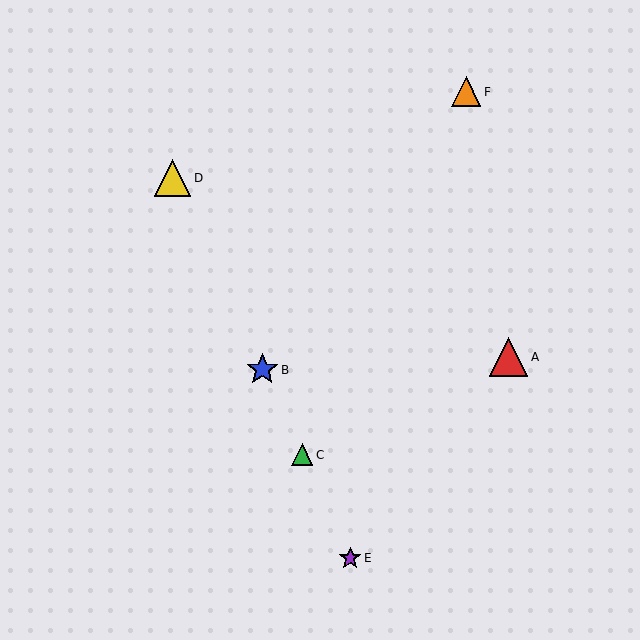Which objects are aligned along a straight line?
Objects B, C, D, E are aligned along a straight line.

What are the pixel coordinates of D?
Object D is at (173, 178).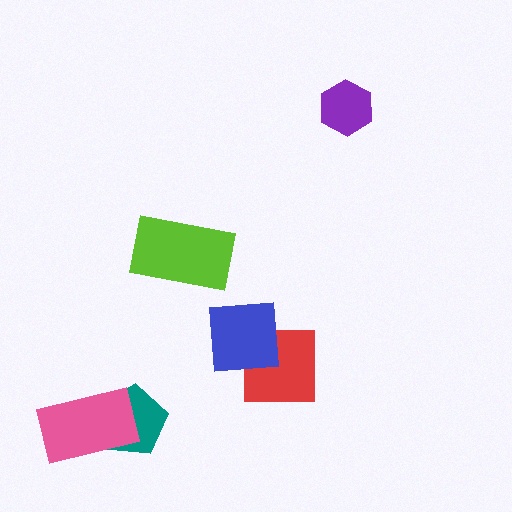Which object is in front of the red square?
The blue square is in front of the red square.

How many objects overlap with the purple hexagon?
0 objects overlap with the purple hexagon.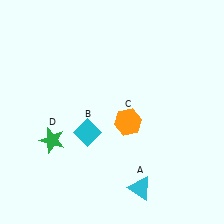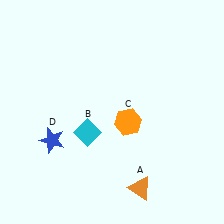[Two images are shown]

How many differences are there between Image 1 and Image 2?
There are 2 differences between the two images.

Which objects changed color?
A changed from cyan to orange. D changed from green to blue.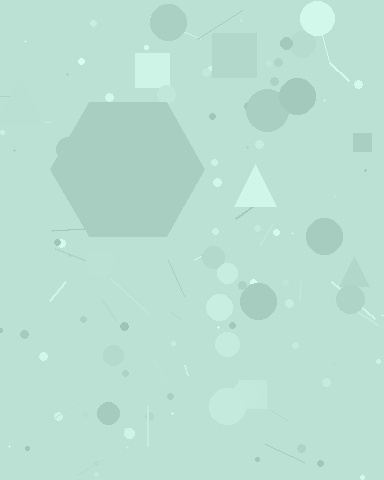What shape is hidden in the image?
A hexagon is hidden in the image.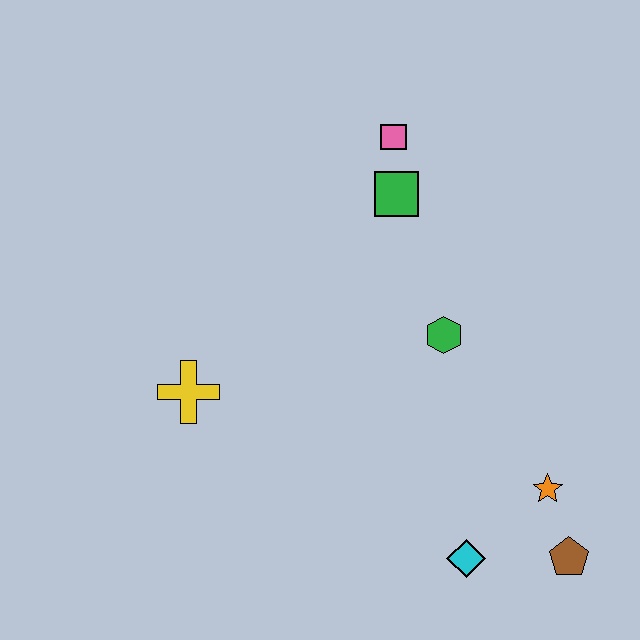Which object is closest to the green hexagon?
The green square is closest to the green hexagon.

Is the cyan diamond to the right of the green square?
Yes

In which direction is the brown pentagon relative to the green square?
The brown pentagon is below the green square.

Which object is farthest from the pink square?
The brown pentagon is farthest from the pink square.